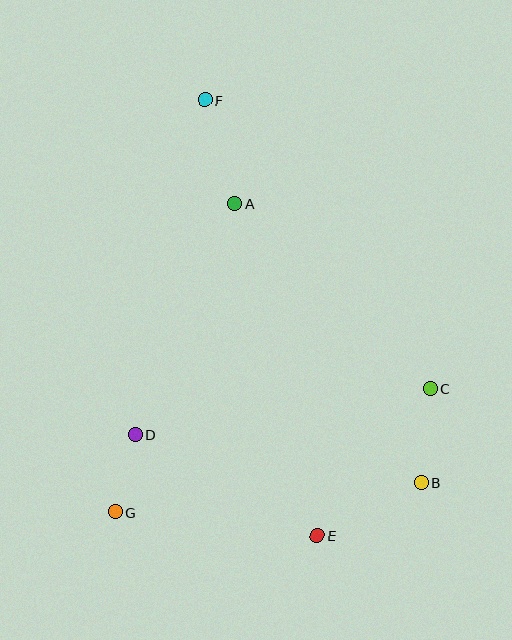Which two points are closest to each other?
Points D and G are closest to each other.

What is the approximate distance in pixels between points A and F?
The distance between A and F is approximately 108 pixels.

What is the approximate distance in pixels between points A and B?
The distance between A and B is approximately 335 pixels.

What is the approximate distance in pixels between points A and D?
The distance between A and D is approximately 252 pixels.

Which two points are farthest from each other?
Points E and F are farthest from each other.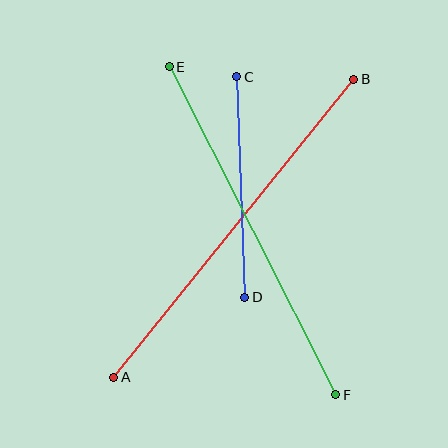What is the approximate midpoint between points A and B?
The midpoint is at approximately (234, 228) pixels.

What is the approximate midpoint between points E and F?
The midpoint is at approximately (252, 231) pixels.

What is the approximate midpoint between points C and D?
The midpoint is at approximately (241, 187) pixels.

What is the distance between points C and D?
The distance is approximately 221 pixels.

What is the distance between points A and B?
The distance is approximately 382 pixels.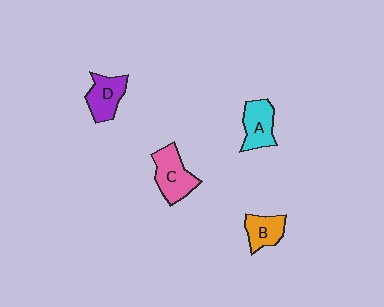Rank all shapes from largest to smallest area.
From largest to smallest: C (pink), A (cyan), D (purple), B (orange).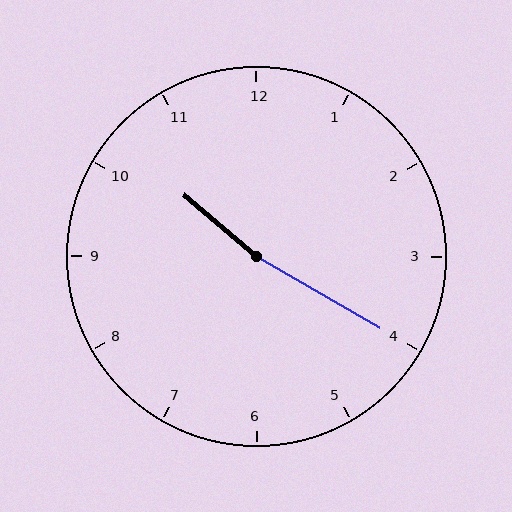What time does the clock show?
10:20.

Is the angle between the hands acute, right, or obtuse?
It is obtuse.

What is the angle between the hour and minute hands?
Approximately 170 degrees.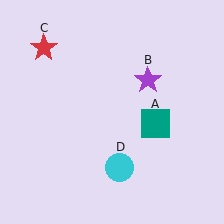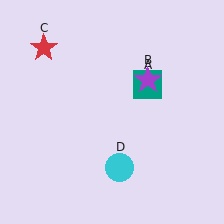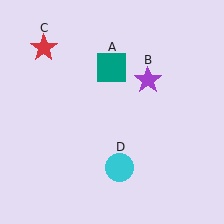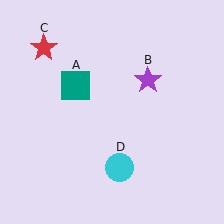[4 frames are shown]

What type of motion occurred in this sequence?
The teal square (object A) rotated counterclockwise around the center of the scene.